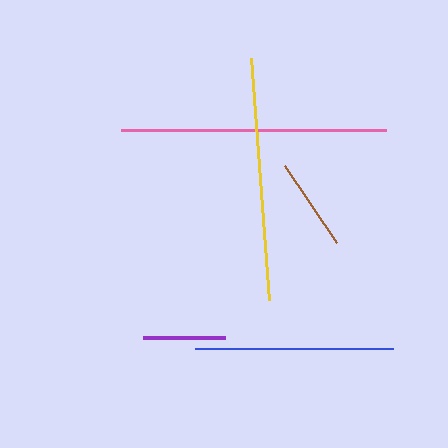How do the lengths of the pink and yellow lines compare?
The pink and yellow lines are approximately the same length.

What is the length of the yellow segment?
The yellow segment is approximately 243 pixels long.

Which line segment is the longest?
The pink line is the longest at approximately 265 pixels.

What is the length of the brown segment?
The brown segment is approximately 93 pixels long.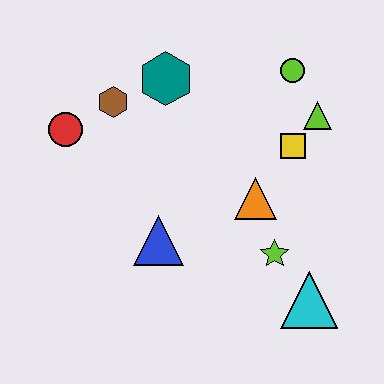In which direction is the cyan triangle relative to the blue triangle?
The cyan triangle is to the right of the blue triangle.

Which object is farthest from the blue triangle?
The lime circle is farthest from the blue triangle.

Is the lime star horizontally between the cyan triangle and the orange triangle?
Yes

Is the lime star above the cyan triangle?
Yes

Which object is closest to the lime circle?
The lime triangle is closest to the lime circle.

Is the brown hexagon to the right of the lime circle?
No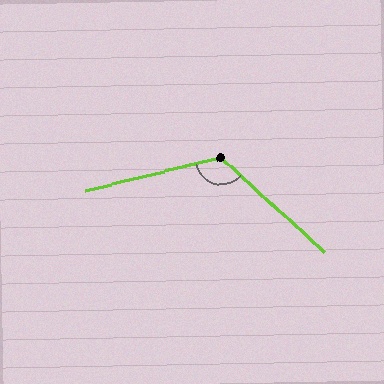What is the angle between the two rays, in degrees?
Approximately 124 degrees.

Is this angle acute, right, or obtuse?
It is obtuse.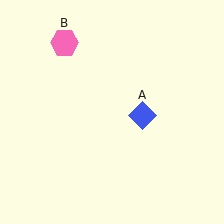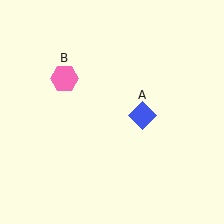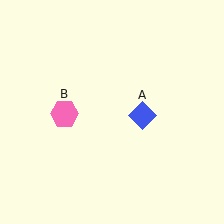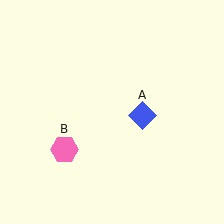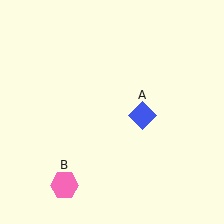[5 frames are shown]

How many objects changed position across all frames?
1 object changed position: pink hexagon (object B).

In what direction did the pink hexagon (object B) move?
The pink hexagon (object B) moved down.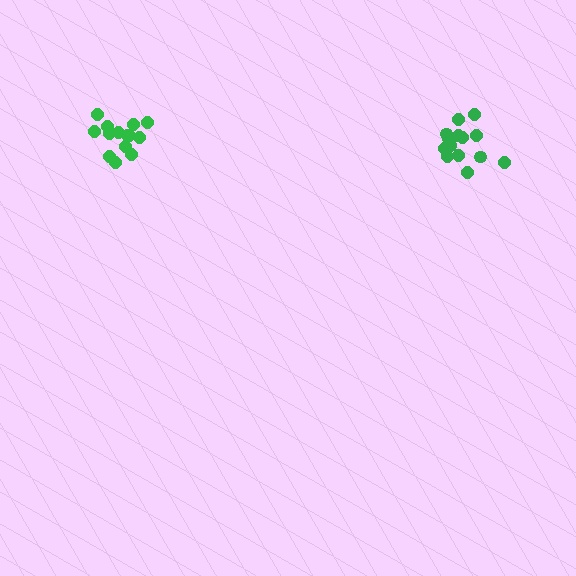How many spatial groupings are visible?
There are 2 spatial groupings.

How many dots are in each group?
Group 1: 14 dots, Group 2: 14 dots (28 total).